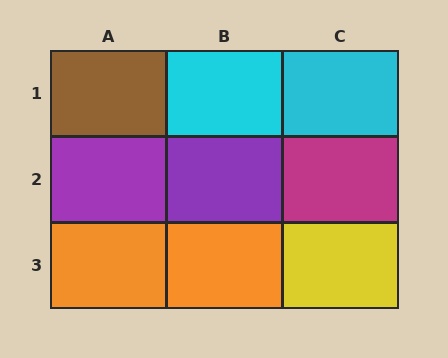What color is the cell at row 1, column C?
Cyan.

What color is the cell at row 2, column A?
Purple.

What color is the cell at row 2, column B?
Purple.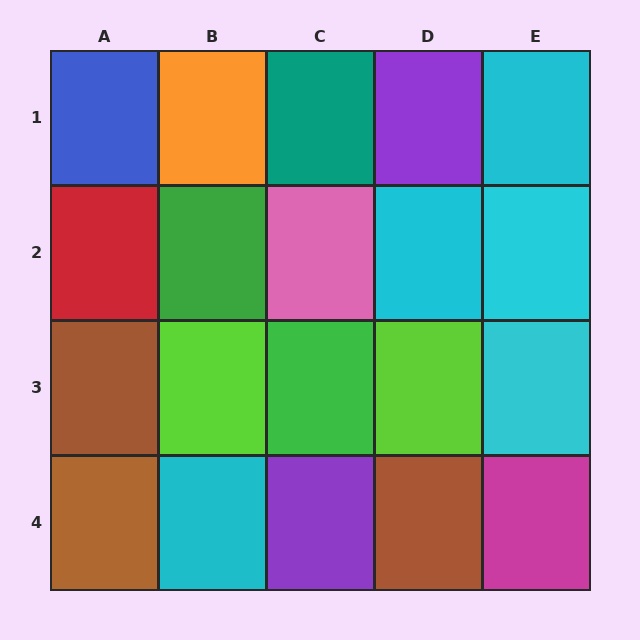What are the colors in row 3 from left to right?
Brown, lime, green, lime, cyan.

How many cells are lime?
2 cells are lime.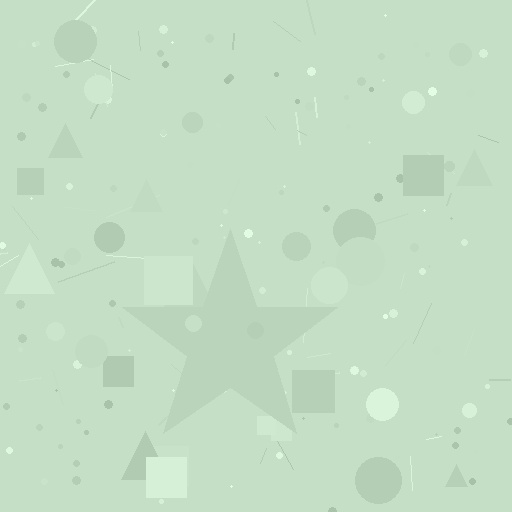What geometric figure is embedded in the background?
A star is embedded in the background.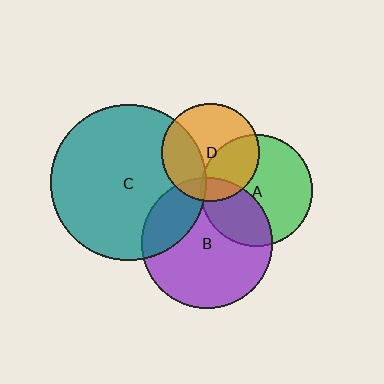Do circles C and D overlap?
Yes.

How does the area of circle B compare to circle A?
Approximately 1.4 times.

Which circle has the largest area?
Circle C (teal).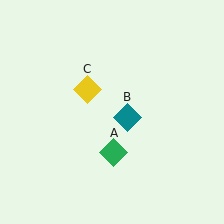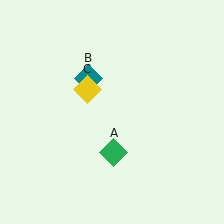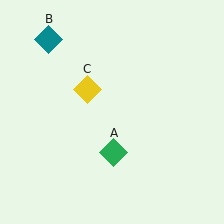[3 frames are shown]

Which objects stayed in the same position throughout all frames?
Green diamond (object A) and yellow diamond (object C) remained stationary.